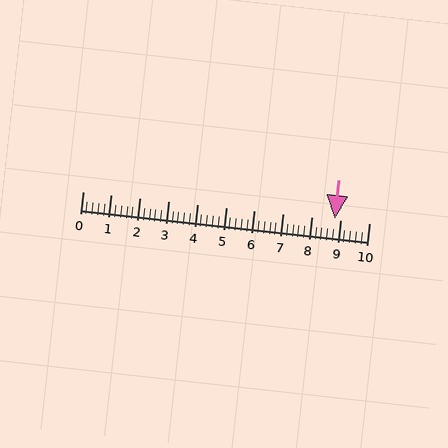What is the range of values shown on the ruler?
The ruler shows values from 0 to 10.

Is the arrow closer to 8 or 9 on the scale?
The arrow is closer to 9.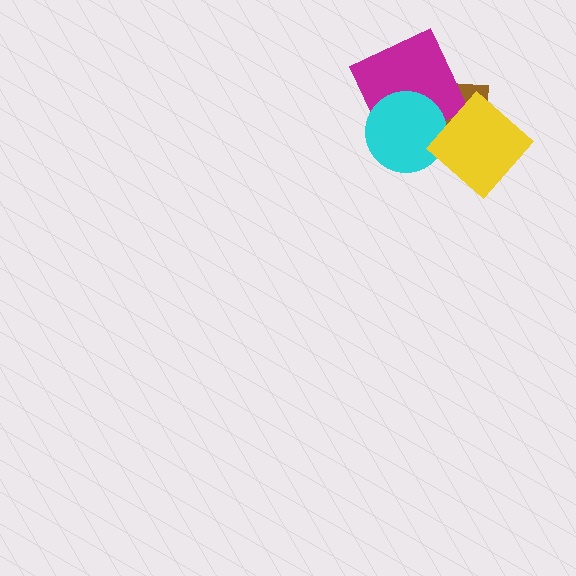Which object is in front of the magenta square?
The cyan circle is in front of the magenta square.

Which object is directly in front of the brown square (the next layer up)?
The magenta square is directly in front of the brown square.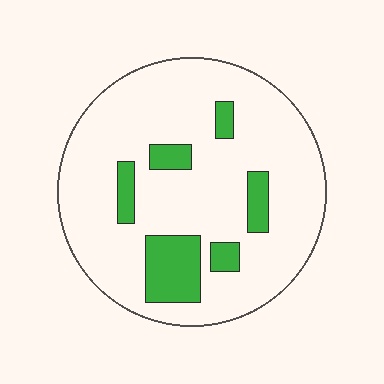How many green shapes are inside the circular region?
6.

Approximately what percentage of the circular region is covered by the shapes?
Approximately 15%.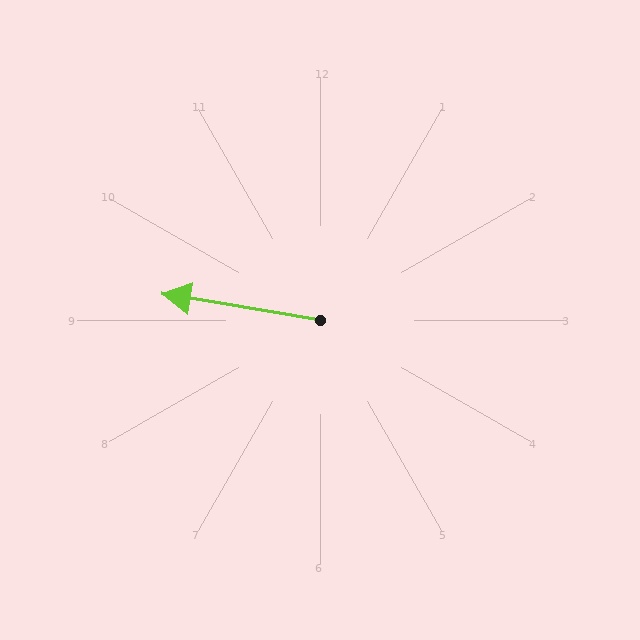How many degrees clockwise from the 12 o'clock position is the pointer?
Approximately 279 degrees.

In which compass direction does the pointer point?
West.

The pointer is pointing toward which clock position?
Roughly 9 o'clock.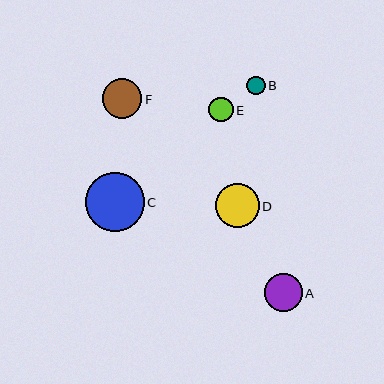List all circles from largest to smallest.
From largest to smallest: C, D, F, A, E, B.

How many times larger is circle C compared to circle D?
Circle C is approximately 1.4 times the size of circle D.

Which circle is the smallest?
Circle B is the smallest with a size of approximately 18 pixels.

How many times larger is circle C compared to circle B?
Circle C is approximately 3.2 times the size of circle B.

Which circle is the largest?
Circle C is the largest with a size of approximately 59 pixels.